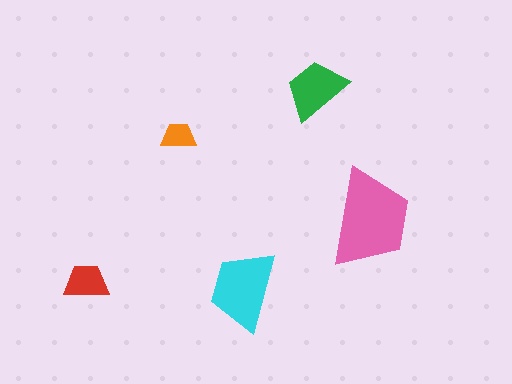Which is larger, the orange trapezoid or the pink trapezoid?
The pink one.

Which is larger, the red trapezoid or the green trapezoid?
The green one.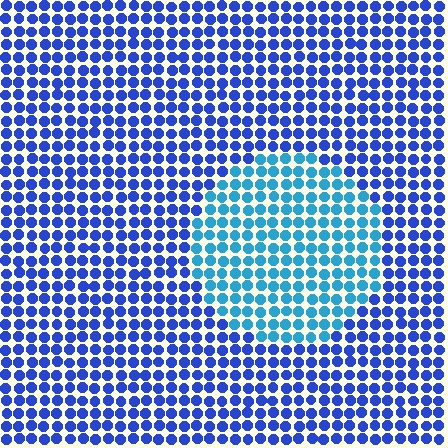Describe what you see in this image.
The image is filled with small blue elements in a uniform arrangement. A circle-shaped region is visible where the elements are tinted to a slightly different hue, forming a subtle color boundary.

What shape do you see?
I see a circle.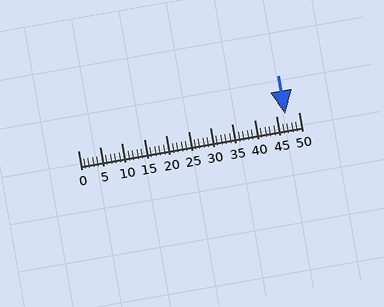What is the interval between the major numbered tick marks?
The major tick marks are spaced 5 units apart.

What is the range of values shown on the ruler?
The ruler shows values from 0 to 50.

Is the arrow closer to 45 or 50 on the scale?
The arrow is closer to 45.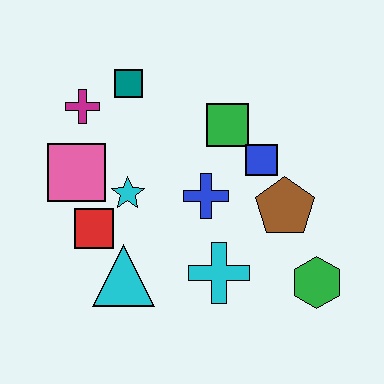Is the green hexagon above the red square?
No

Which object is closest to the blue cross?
The blue square is closest to the blue cross.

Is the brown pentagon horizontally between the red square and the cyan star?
No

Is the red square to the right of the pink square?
Yes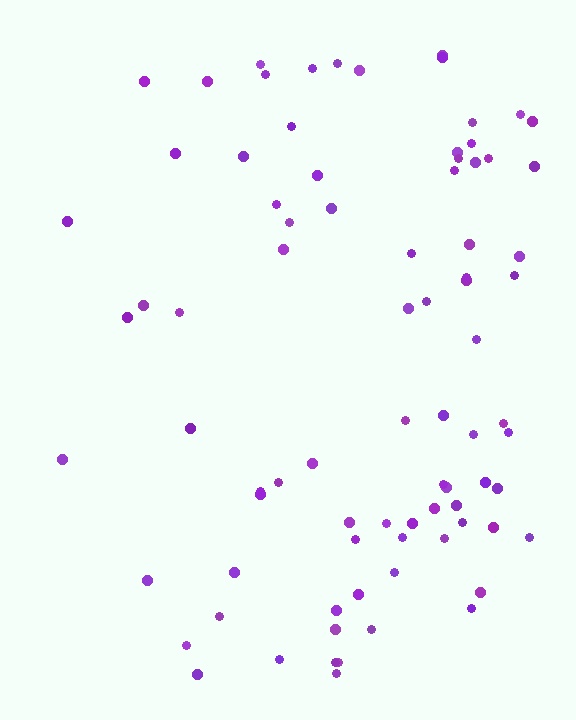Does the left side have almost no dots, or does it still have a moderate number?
Still a moderate number, just noticeably fewer than the right.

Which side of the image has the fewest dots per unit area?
The left.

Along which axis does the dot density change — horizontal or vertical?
Horizontal.